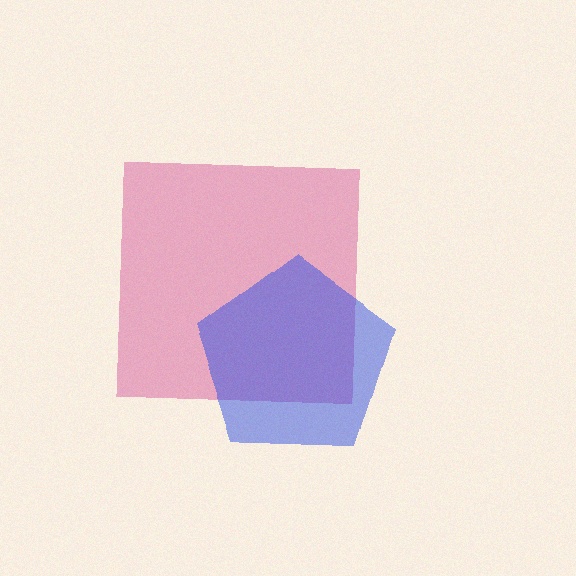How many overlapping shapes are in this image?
There are 2 overlapping shapes in the image.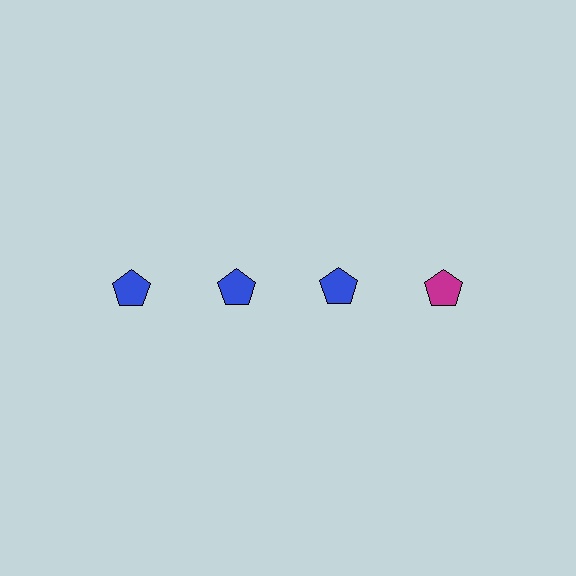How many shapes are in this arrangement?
There are 4 shapes arranged in a grid pattern.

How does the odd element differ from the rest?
It has a different color: magenta instead of blue.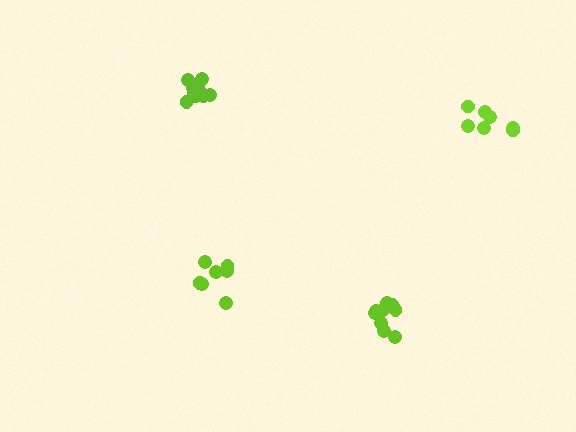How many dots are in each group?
Group 1: 7 dots, Group 2: 7 dots, Group 3: 10 dots, Group 4: 12 dots (36 total).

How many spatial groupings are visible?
There are 4 spatial groupings.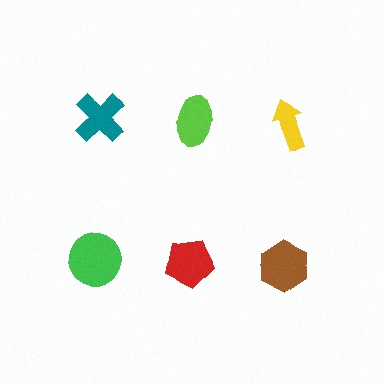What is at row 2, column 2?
A red pentagon.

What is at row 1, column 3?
A yellow arrow.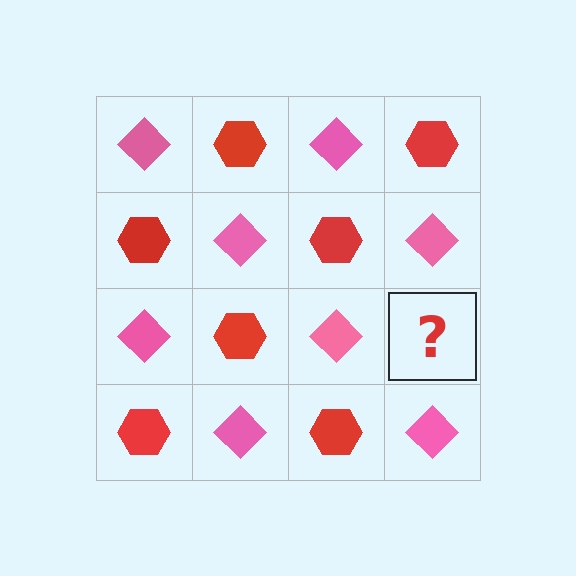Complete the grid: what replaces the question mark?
The question mark should be replaced with a red hexagon.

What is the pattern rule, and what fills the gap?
The rule is that it alternates pink diamond and red hexagon in a checkerboard pattern. The gap should be filled with a red hexagon.